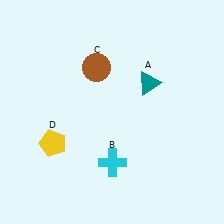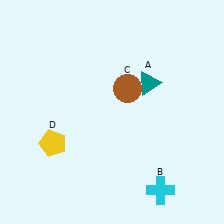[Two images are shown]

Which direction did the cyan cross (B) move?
The cyan cross (B) moved right.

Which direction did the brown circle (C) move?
The brown circle (C) moved right.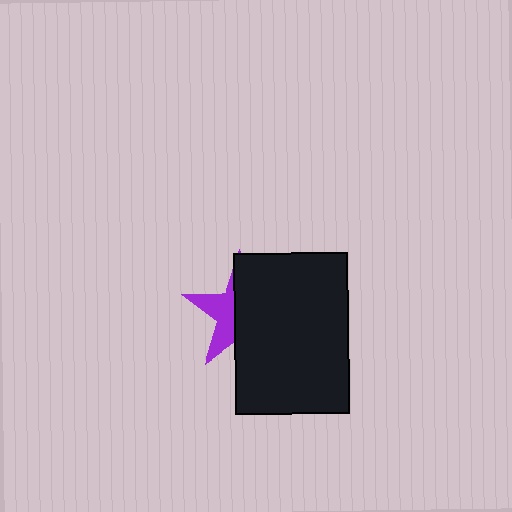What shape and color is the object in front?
The object in front is a black rectangle.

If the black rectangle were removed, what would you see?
You would see the complete purple star.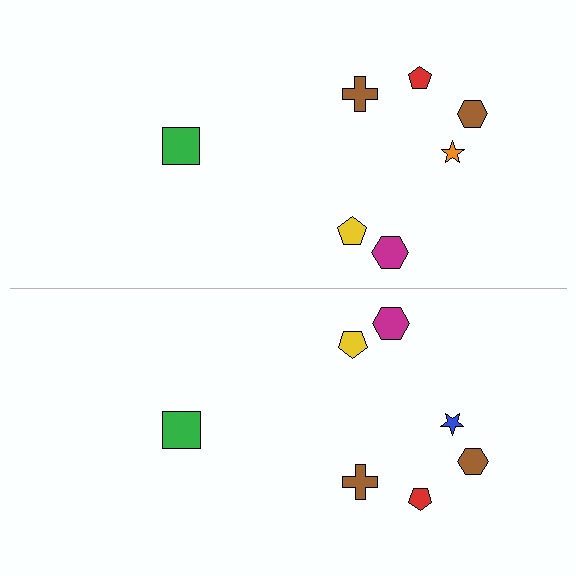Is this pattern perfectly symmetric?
No, the pattern is not perfectly symmetric. The blue star on the bottom side breaks the symmetry — its mirror counterpart is orange.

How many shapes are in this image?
There are 14 shapes in this image.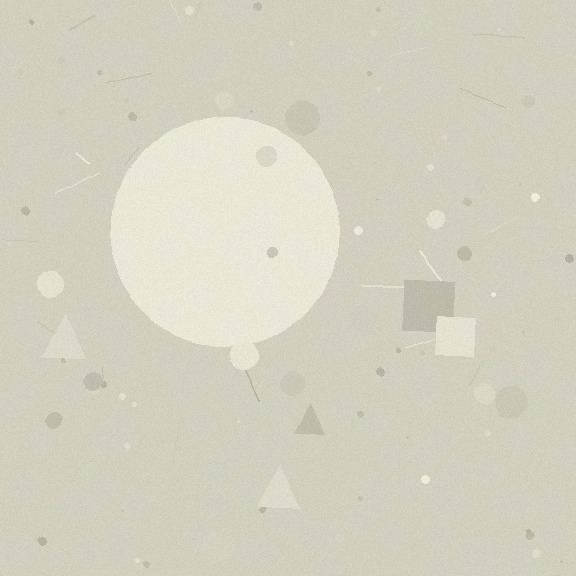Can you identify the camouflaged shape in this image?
The camouflaged shape is a circle.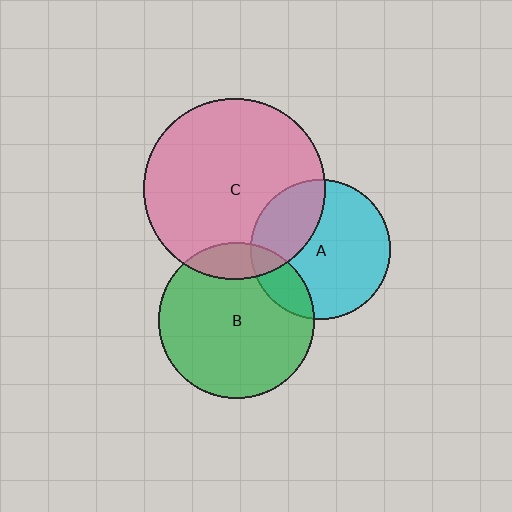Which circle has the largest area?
Circle C (pink).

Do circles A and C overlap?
Yes.